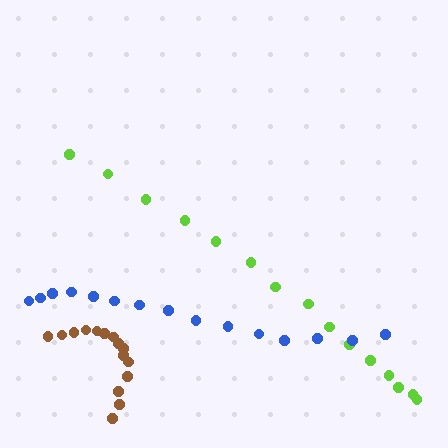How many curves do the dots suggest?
There are 3 distinct paths.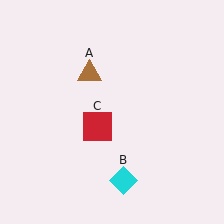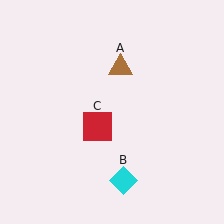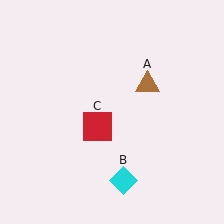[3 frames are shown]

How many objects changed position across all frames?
1 object changed position: brown triangle (object A).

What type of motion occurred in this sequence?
The brown triangle (object A) rotated clockwise around the center of the scene.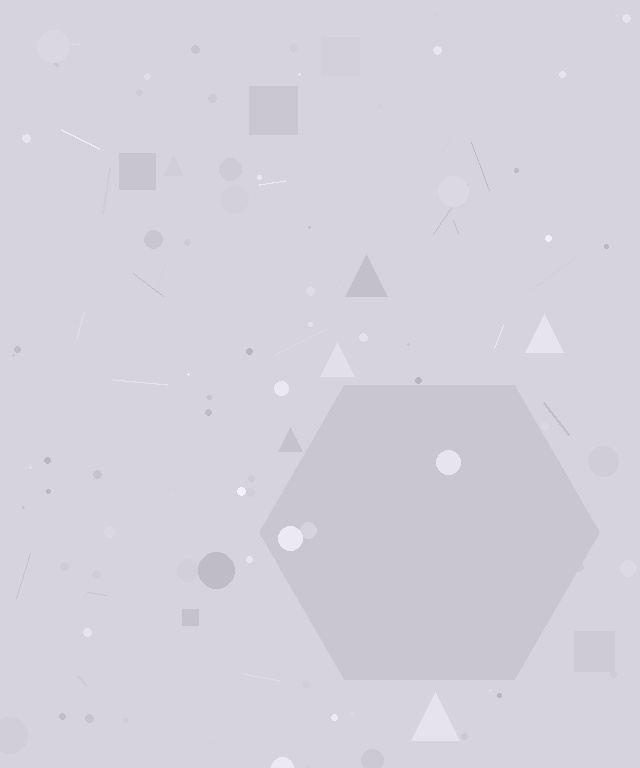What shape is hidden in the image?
A hexagon is hidden in the image.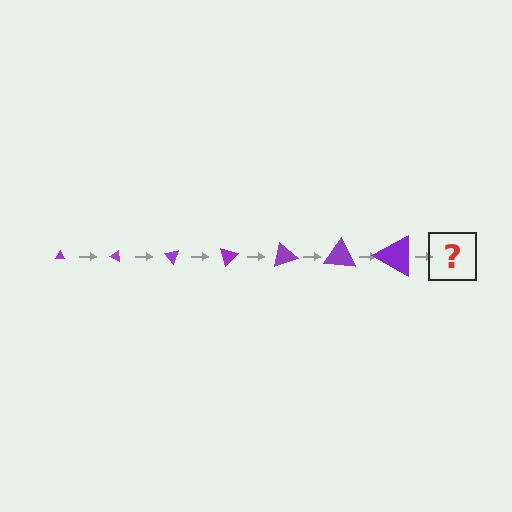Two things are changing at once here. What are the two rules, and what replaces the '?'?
The two rules are that the triangle grows larger each step and it rotates 25 degrees each step. The '?' should be a triangle, larger than the previous one and rotated 175 degrees from the start.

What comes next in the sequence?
The next element should be a triangle, larger than the previous one and rotated 175 degrees from the start.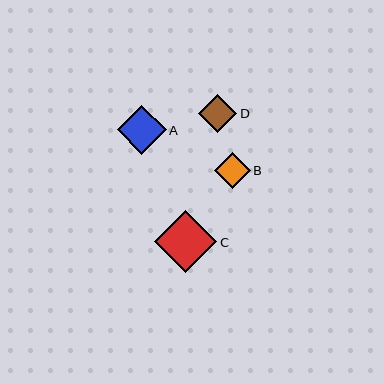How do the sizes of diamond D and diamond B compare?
Diamond D and diamond B are approximately the same size.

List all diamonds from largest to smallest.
From largest to smallest: C, A, D, B.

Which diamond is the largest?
Diamond C is the largest with a size of approximately 62 pixels.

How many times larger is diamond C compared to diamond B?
Diamond C is approximately 1.7 times the size of diamond B.